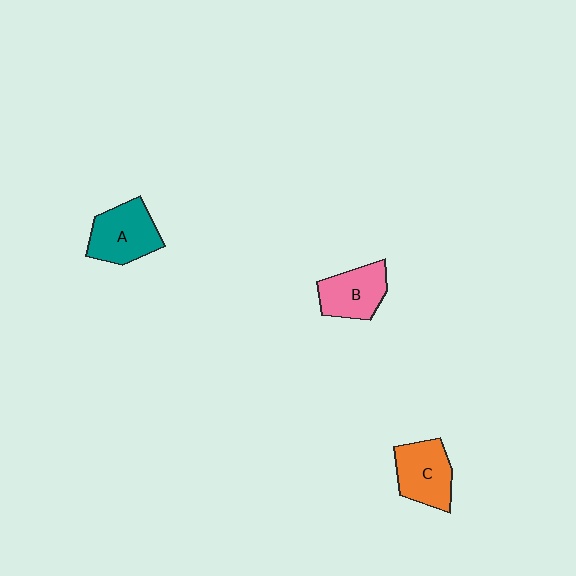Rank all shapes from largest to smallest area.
From largest to smallest: A (teal), C (orange), B (pink).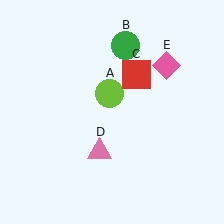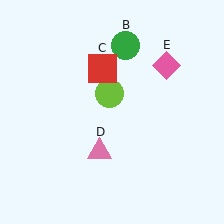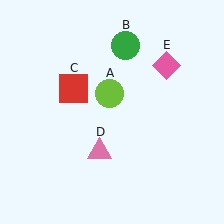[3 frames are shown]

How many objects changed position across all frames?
1 object changed position: red square (object C).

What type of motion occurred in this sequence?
The red square (object C) rotated counterclockwise around the center of the scene.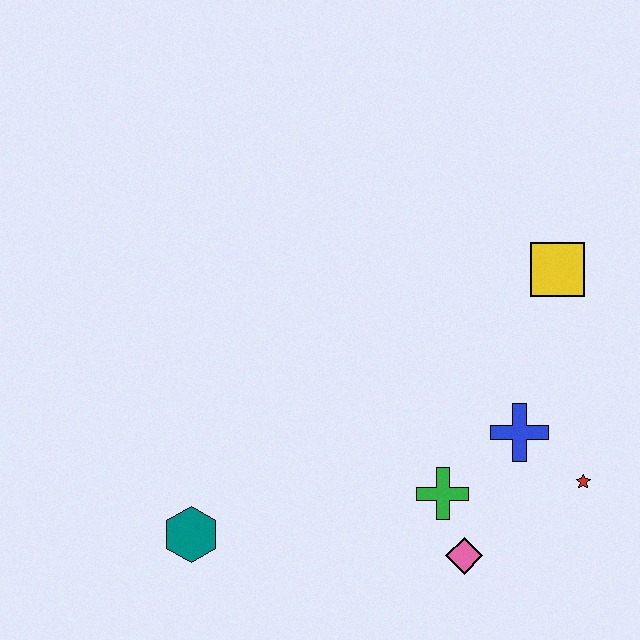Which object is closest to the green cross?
The pink diamond is closest to the green cross.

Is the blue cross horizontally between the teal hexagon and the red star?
Yes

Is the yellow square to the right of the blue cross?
Yes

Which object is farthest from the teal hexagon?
The yellow square is farthest from the teal hexagon.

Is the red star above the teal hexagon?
Yes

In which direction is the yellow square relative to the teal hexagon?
The yellow square is to the right of the teal hexagon.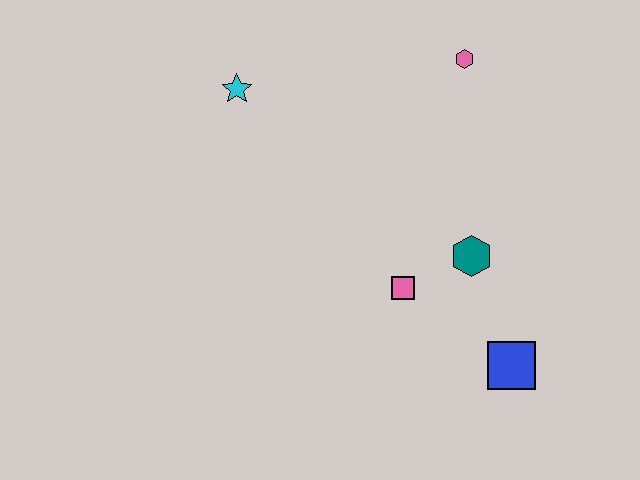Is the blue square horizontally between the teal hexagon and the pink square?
No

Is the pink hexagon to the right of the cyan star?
Yes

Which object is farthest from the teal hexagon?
The cyan star is farthest from the teal hexagon.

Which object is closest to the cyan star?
The pink hexagon is closest to the cyan star.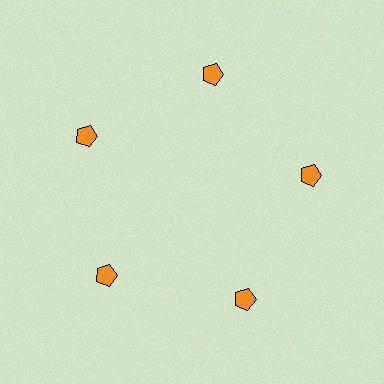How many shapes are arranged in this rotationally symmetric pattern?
There are 5 shapes, arranged in 5 groups of 1.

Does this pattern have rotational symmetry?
Yes, this pattern has 5-fold rotational symmetry. It looks the same after rotating 72 degrees around the center.